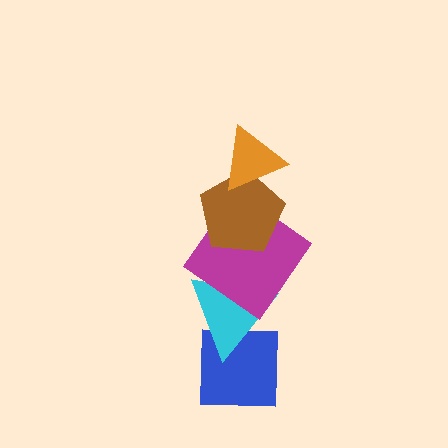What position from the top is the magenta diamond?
The magenta diamond is 3rd from the top.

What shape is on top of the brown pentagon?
The orange triangle is on top of the brown pentagon.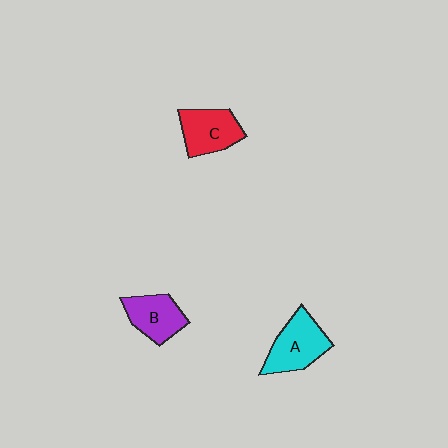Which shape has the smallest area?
Shape B (purple).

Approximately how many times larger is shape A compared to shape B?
Approximately 1.2 times.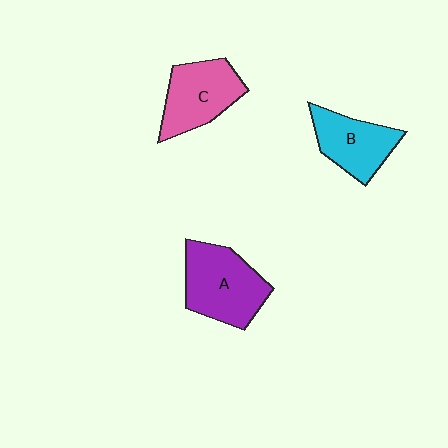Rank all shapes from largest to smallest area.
From largest to smallest: A (purple), C (pink), B (cyan).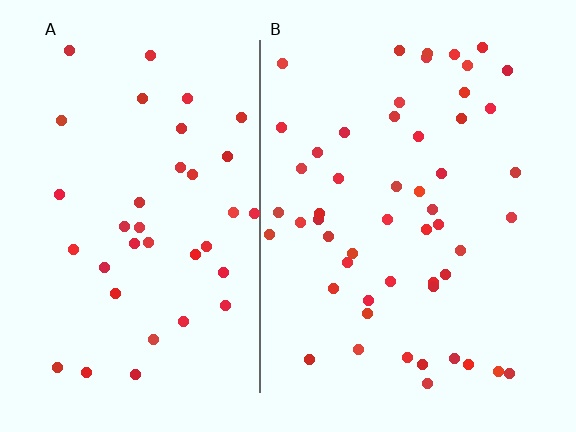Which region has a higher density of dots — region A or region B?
B (the right).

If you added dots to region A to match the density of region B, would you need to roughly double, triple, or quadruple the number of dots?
Approximately double.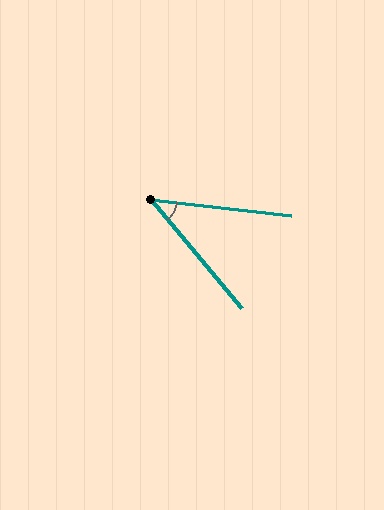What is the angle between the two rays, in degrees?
Approximately 44 degrees.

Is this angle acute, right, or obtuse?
It is acute.